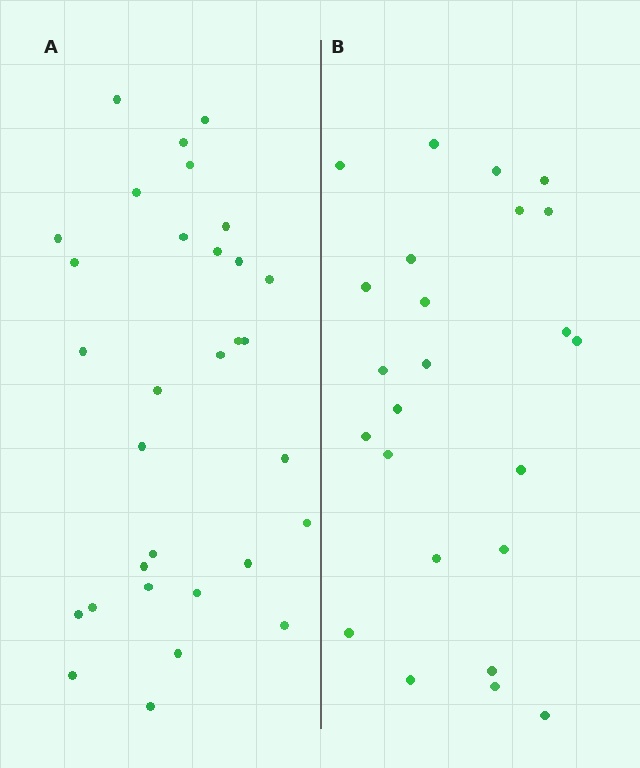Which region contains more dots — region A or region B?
Region A (the left region) has more dots.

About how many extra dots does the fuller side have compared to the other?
Region A has roughly 8 or so more dots than region B.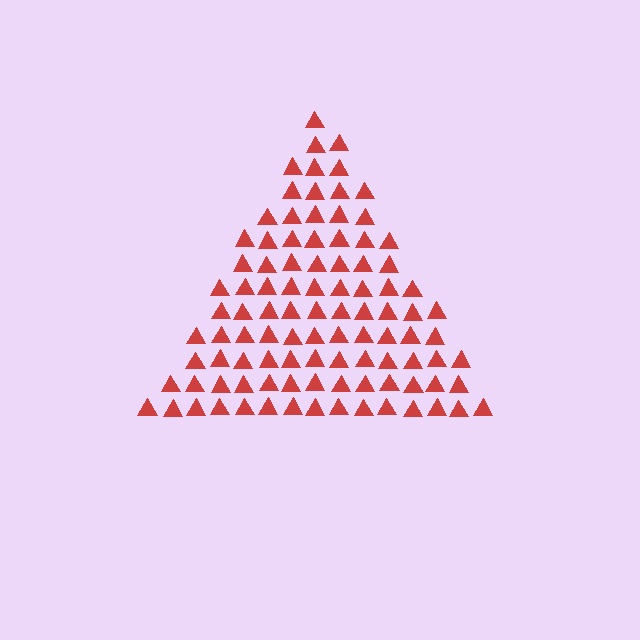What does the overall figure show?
The overall figure shows a triangle.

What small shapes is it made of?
It is made of small triangles.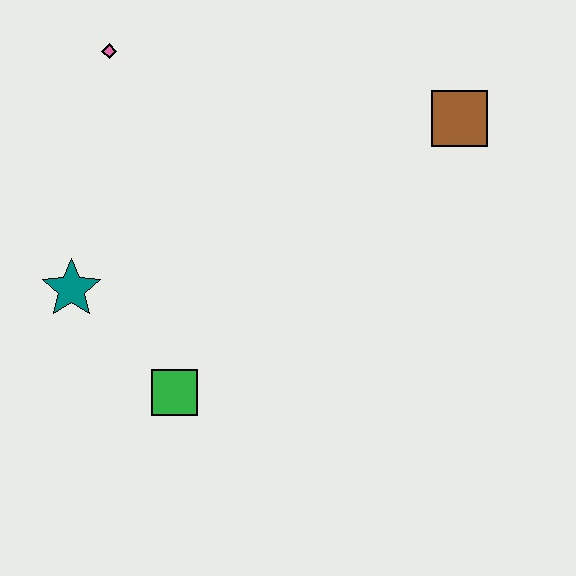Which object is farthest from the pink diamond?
The brown square is farthest from the pink diamond.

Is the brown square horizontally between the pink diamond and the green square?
No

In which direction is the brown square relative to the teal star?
The brown square is to the right of the teal star.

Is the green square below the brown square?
Yes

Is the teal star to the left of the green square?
Yes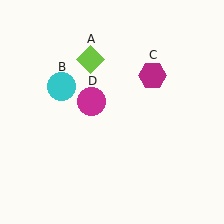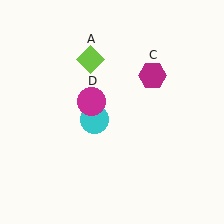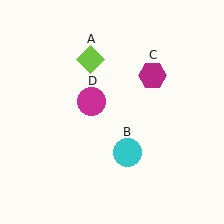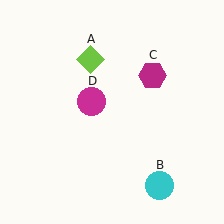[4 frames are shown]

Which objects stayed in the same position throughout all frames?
Lime diamond (object A) and magenta hexagon (object C) and magenta circle (object D) remained stationary.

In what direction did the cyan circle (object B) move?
The cyan circle (object B) moved down and to the right.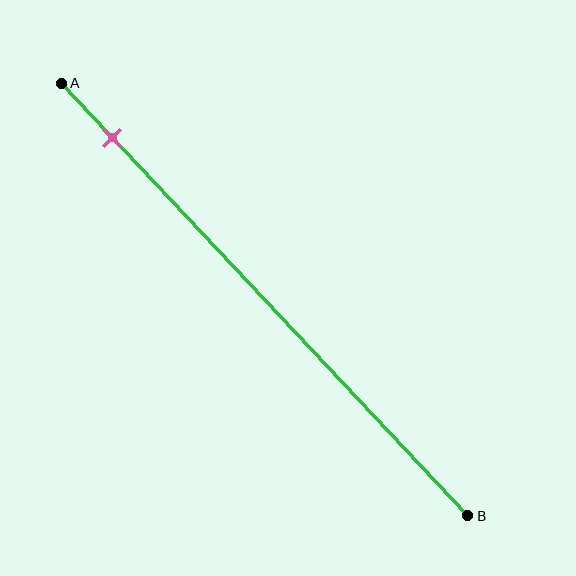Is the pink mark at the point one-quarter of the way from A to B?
No, the mark is at about 15% from A, not at the 25% one-quarter point.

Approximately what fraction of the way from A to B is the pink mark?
The pink mark is approximately 15% of the way from A to B.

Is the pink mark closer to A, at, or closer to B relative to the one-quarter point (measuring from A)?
The pink mark is closer to point A than the one-quarter point of segment AB.